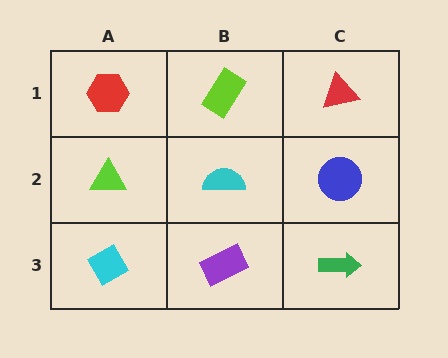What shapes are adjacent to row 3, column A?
A lime triangle (row 2, column A), a purple rectangle (row 3, column B).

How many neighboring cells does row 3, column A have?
2.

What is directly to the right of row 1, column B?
A red triangle.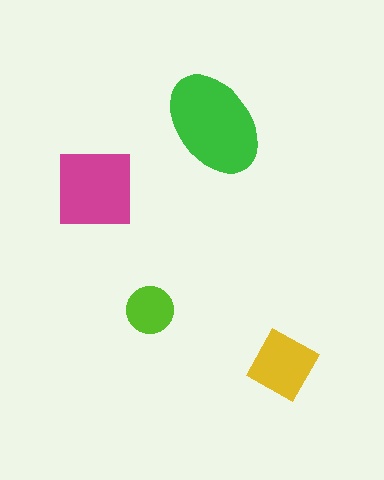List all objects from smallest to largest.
The lime circle, the yellow diamond, the magenta square, the green ellipse.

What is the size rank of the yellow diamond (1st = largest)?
3rd.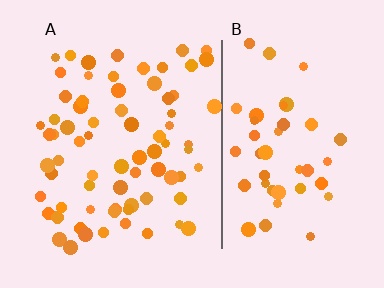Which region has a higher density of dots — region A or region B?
A (the left).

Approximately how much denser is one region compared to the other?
Approximately 1.5× — region A over region B.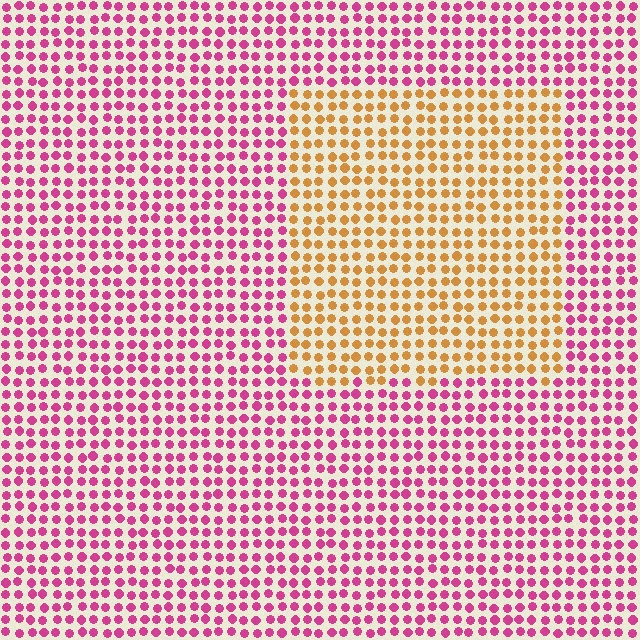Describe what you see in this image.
The image is filled with small magenta elements in a uniform arrangement. A rectangle-shaped region is visible where the elements are tinted to a slightly different hue, forming a subtle color boundary.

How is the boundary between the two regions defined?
The boundary is defined purely by a slight shift in hue (about 68 degrees). Spacing, size, and orientation are identical on both sides.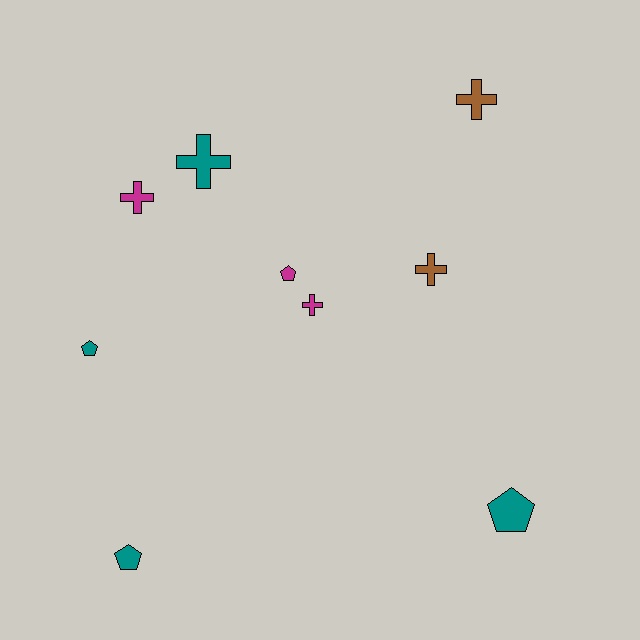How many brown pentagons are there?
There are no brown pentagons.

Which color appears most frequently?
Teal, with 4 objects.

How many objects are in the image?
There are 9 objects.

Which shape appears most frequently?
Cross, with 5 objects.